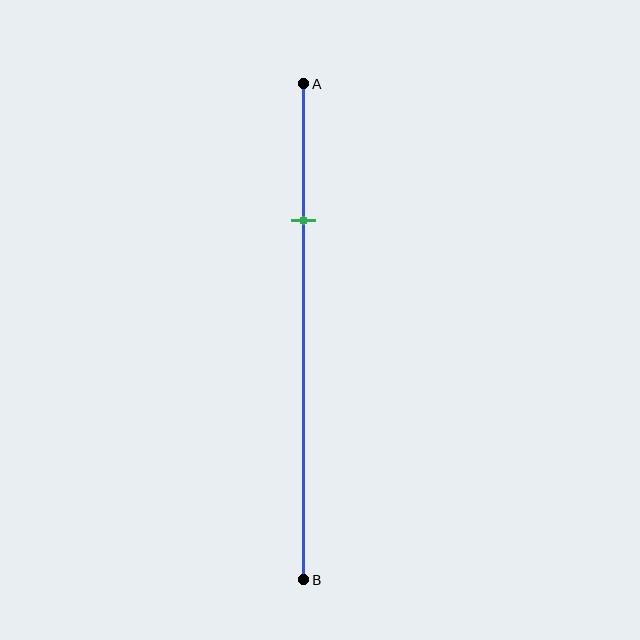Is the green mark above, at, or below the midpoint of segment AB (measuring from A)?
The green mark is above the midpoint of segment AB.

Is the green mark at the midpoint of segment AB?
No, the mark is at about 30% from A, not at the 50% midpoint.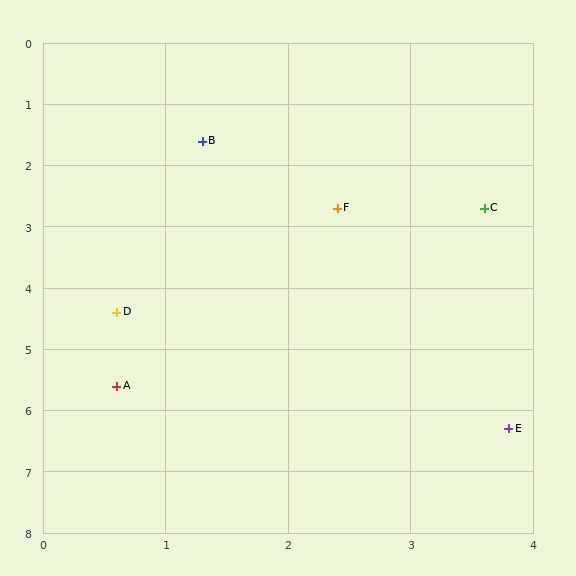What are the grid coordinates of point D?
Point D is at approximately (0.6, 4.4).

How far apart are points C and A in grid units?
Points C and A are about 4.2 grid units apart.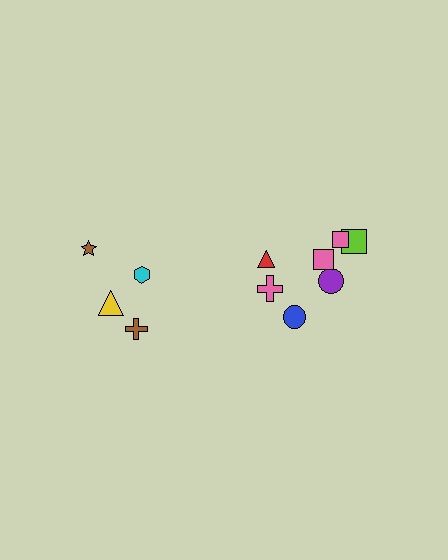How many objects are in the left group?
There are 4 objects.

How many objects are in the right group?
There are 7 objects.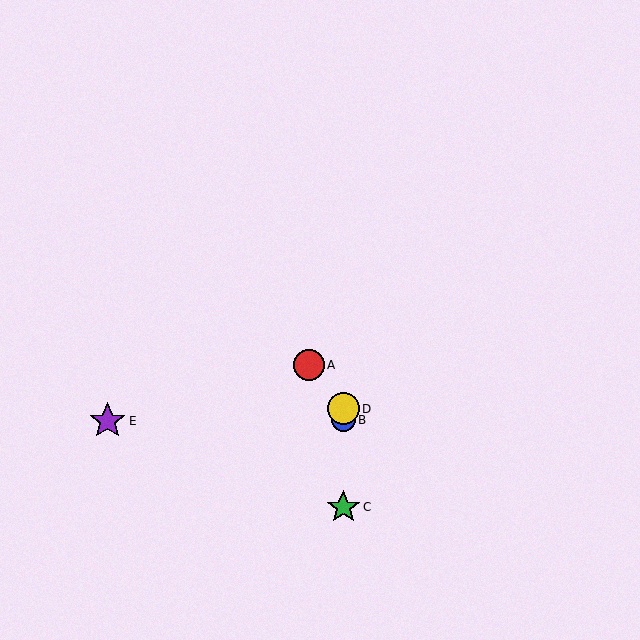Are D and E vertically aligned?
No, D is at x≈343 and E is at x≈108.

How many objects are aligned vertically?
3 objects (B, C, D) are aligned vertically.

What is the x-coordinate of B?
Object B is at x≈343.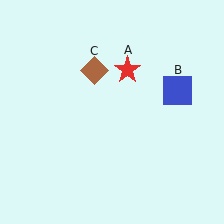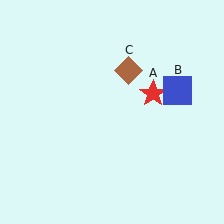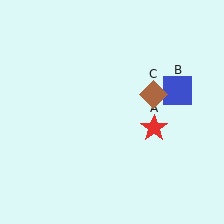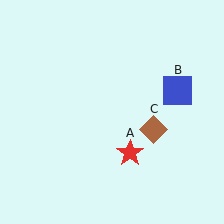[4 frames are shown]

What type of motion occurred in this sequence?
The red star (object A), brown diamond (object C) rotated clockwise around the center of the scene.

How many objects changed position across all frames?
2 objects changed position: red star (object A), brown diamond (object C).